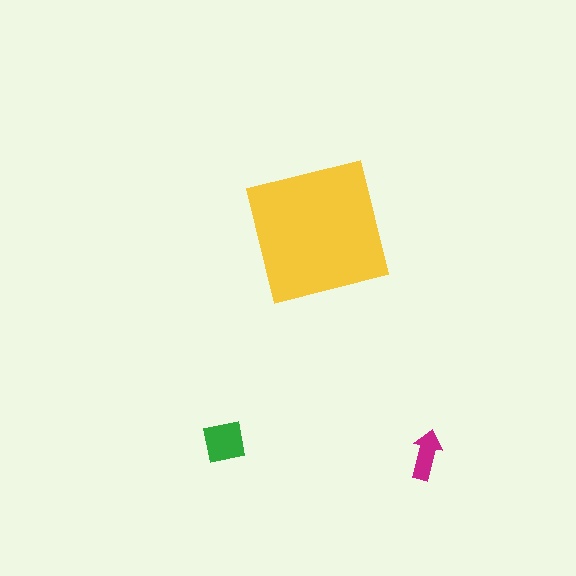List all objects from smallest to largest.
The magenta arrow, the green square, the yellow square.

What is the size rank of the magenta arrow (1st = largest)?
3rd.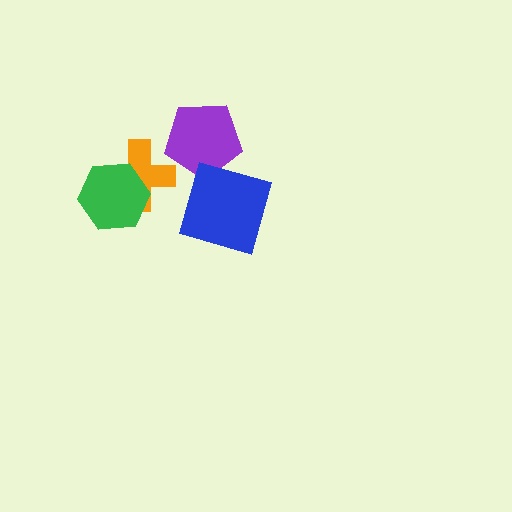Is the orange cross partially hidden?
Yes, it is partially covered by another shape.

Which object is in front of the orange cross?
The green hexagon is in front of the orange cross.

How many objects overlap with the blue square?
0 objects overlap with the blue square.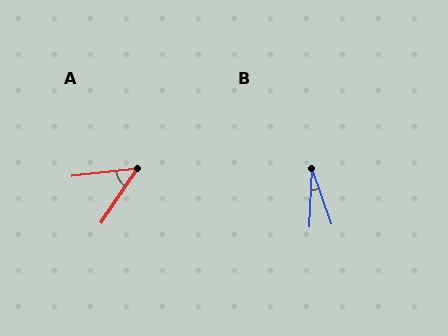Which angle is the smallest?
B, at approximately 22 degrees.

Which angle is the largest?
A, at approximately 49 degrees.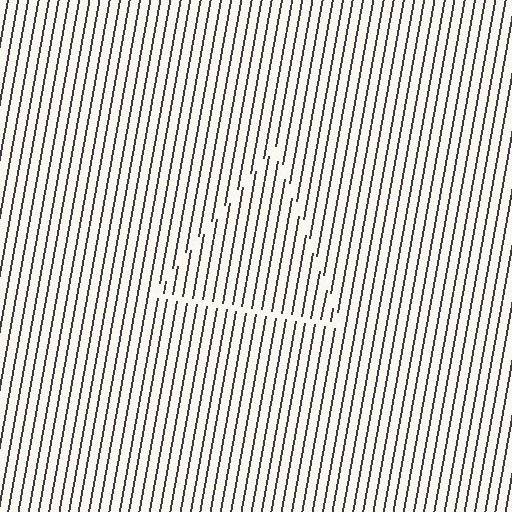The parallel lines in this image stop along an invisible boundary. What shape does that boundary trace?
An illusory triangle. The interior of the shape contains the same grating, shifted by half a period — the contour is defined by the phase discontinuity where line-ends from the inner and outer gratings abut.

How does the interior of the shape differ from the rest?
The interior of the shape contains the same grating, shifted by half a period — the contour is defined by the phase discontinuity where line-ends from the inner and outer gratings abut.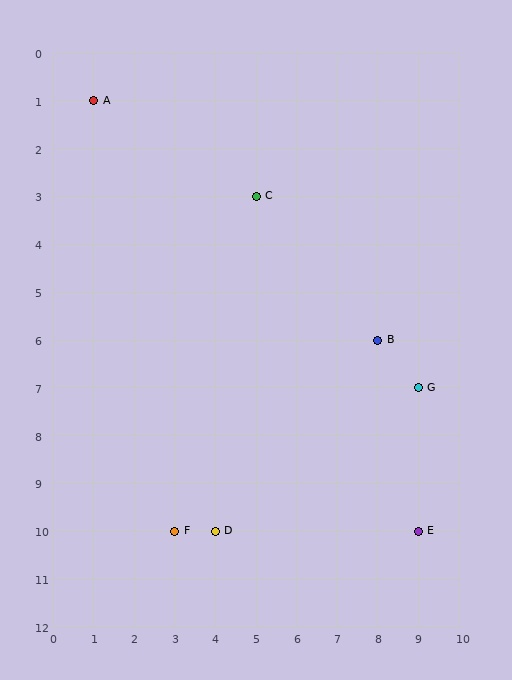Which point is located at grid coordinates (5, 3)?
Point C is at (5, 3).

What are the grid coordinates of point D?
Point D is at grid coordinates (4, 10).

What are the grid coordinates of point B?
Point B is at grid coordinates (8, 6).